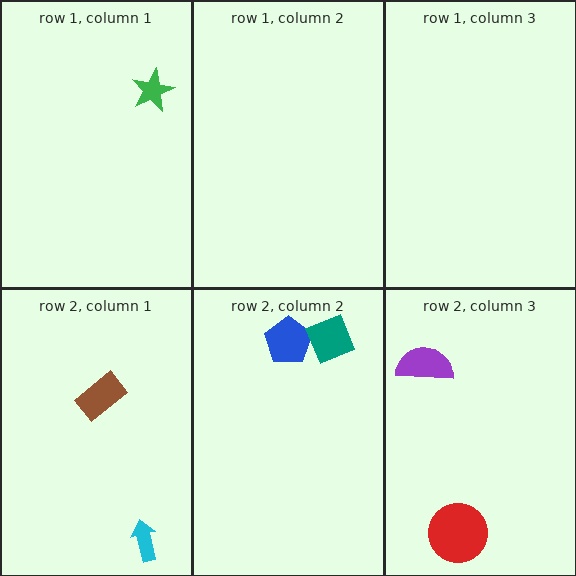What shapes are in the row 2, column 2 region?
The blue pentagon, the teal diamond.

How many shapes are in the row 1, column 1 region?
1.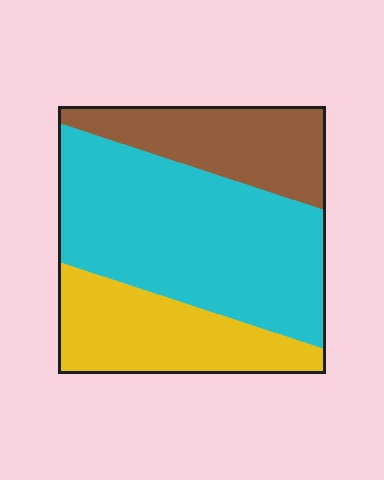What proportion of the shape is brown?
Brown covers 23% of the shape.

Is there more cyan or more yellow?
Cyan.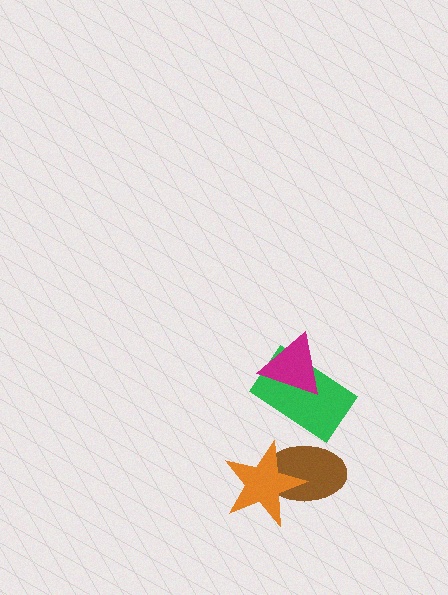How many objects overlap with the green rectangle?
2 objects overlap with the green rectangle.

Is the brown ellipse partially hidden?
Yes, it is partially covered by another shape.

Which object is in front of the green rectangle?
The magenta triangle is in front of the green rectangle.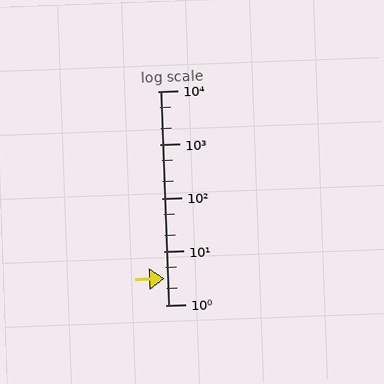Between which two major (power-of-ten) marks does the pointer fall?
The pointer is between 1 and 10.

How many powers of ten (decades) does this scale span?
The scale spans 4 decades, from 1 to 10000.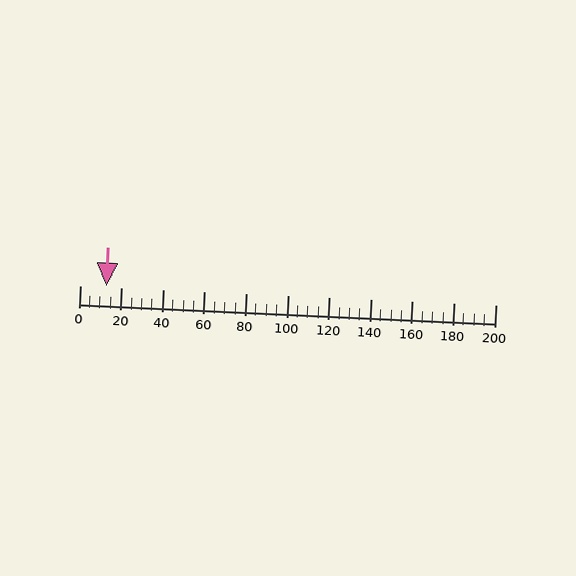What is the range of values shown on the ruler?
The ruler shows values from 0 to 200.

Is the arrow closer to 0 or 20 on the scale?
The arrow is closer to 20.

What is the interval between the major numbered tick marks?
The major tick marks are spaced 20 units apart.